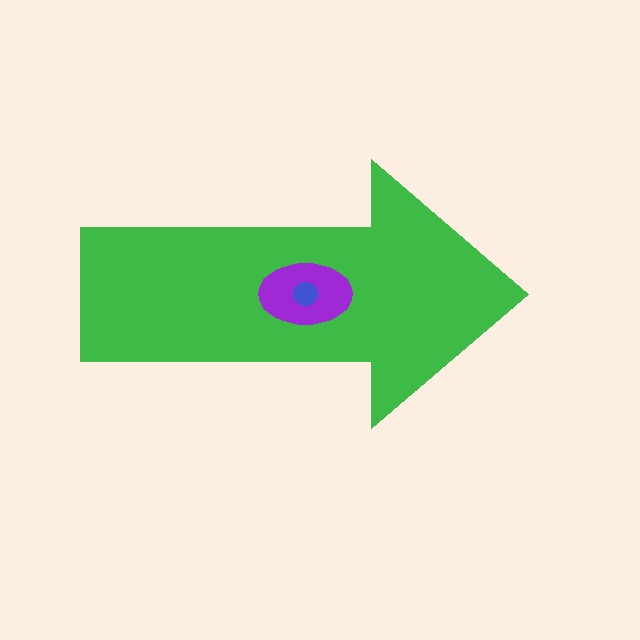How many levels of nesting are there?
3.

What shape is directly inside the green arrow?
The purple ellipse.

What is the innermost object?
The blue circle.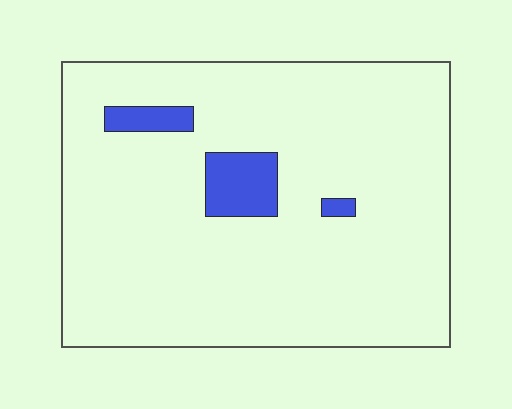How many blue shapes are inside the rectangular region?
3.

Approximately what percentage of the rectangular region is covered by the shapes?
Approximately 5%.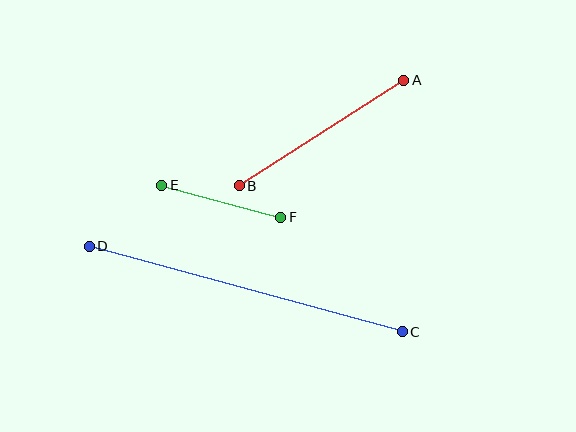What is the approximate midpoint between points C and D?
The midpoint is at approximately (246, 289) pixels.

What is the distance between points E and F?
The distance is approximately 123 pixels.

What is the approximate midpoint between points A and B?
The midpoint is at approximately (322, 133) pixels.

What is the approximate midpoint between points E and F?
The midpoint is at approximately (221, 201) pixels.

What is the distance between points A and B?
The distance is approximately 195 pixels.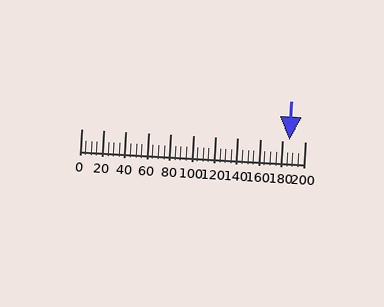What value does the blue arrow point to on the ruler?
The blue arrow points to approximately 186.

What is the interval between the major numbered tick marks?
The major tick marks are spaced 20 units apart.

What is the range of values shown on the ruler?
The ruler shows values from 0 to 200.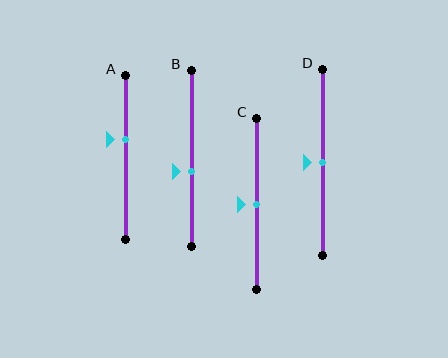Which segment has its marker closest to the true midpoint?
Segment C has its marker closest to the true midpoint.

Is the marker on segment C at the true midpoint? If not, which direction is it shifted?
Yes, the marker on segment C is at the true midpoint.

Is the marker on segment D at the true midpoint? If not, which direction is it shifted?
Yes, the marker on segment D is at the true midpoint.